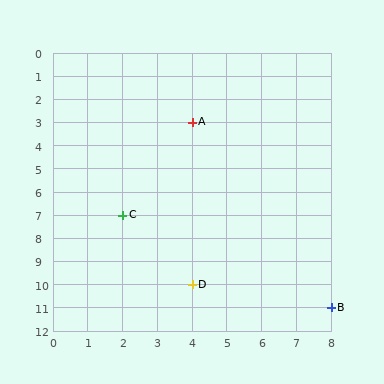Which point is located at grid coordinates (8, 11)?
Point B is at (8, 11).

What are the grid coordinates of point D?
Point D is at grid coordinates (4, 10).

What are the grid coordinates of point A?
Point A is at grid coordinates (4, 3).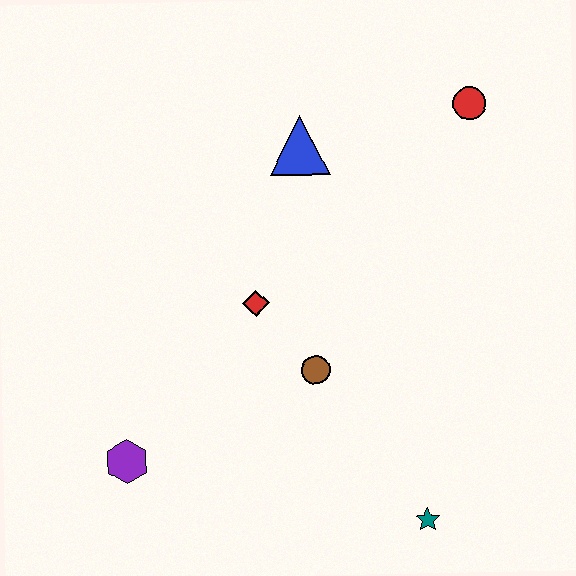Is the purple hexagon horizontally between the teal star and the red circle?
No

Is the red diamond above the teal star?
Yes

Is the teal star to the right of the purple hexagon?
Yes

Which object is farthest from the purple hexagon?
The red circle is farthest from the purple hexagon.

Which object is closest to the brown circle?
The red diamond is closest to the brown circle.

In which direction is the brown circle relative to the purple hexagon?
The brown circle is to the right of the purple hexagon.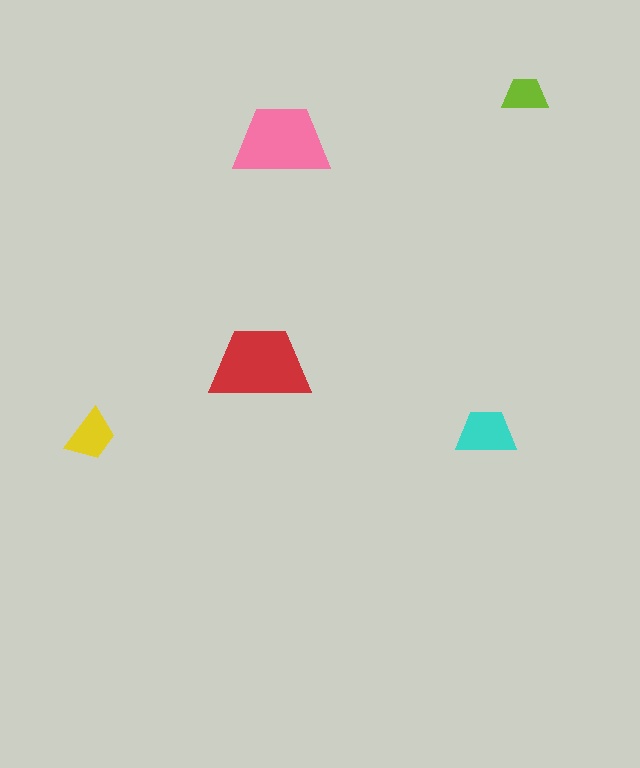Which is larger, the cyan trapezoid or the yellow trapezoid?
The cyan one.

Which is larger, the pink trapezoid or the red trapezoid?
The red one.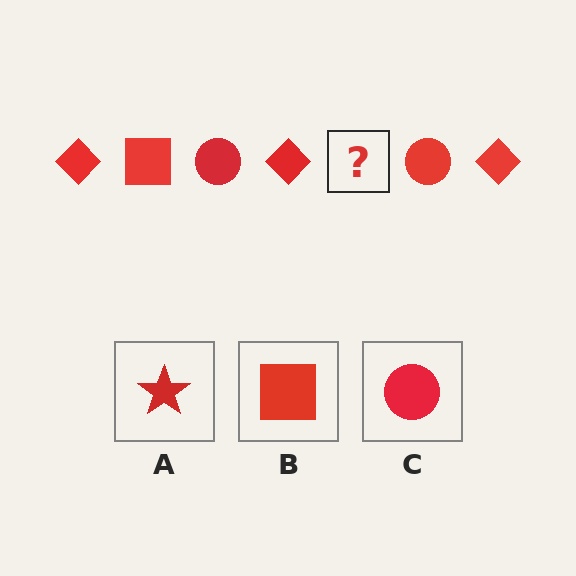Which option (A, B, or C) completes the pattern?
B.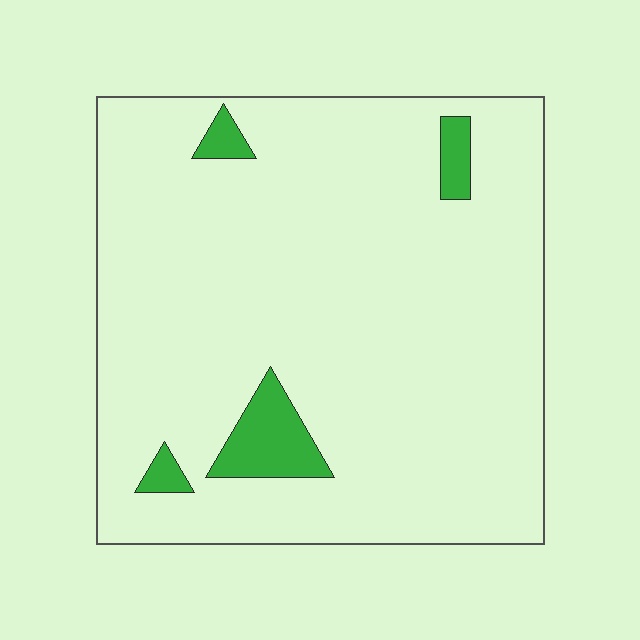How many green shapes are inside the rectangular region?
4.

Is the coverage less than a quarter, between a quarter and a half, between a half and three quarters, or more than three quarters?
Less than a quarter.